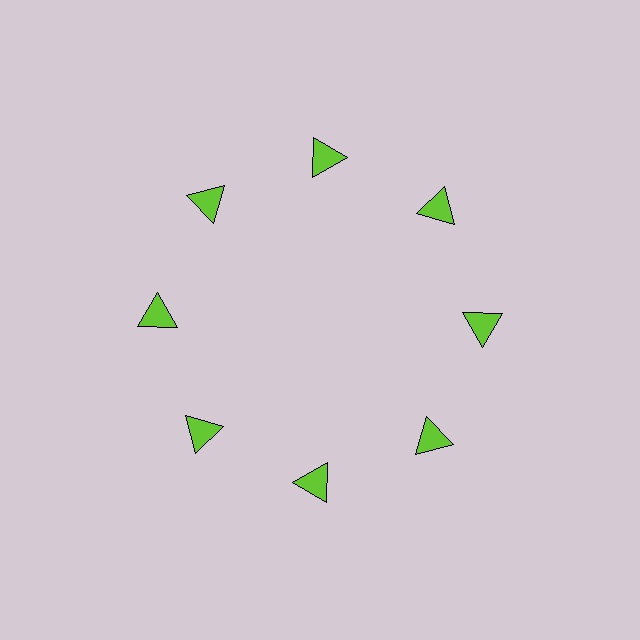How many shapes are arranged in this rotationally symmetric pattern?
There are 8 shapes, arranged in 8 groups of 1.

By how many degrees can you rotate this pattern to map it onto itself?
The pattern maps onto itself every 45 degrees of rotation.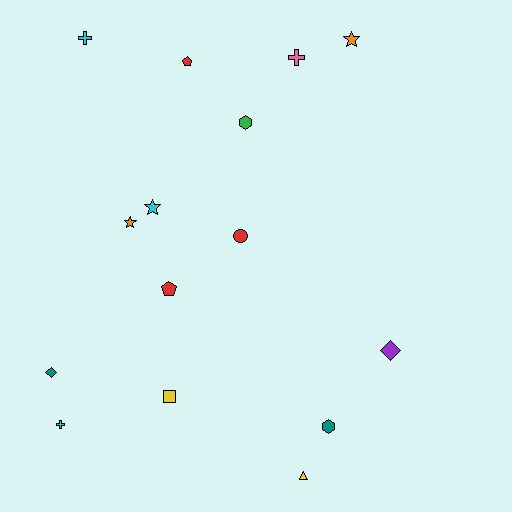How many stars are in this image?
There are 3 stars.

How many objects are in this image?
There are 15 objects.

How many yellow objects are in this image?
There are 2 yellow objects.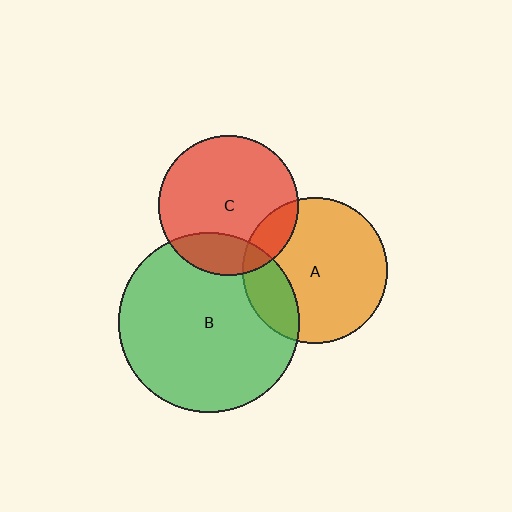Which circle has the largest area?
Circle B (green).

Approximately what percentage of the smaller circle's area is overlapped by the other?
Approximately 15%.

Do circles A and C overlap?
Yes.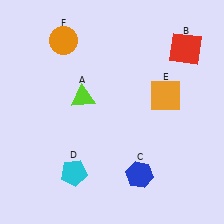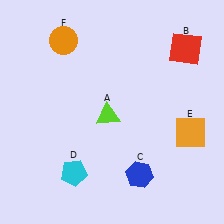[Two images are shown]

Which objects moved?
The objects that moved are: the lime triangle (A), the orange square (E).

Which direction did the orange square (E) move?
The orange square (E) moved down.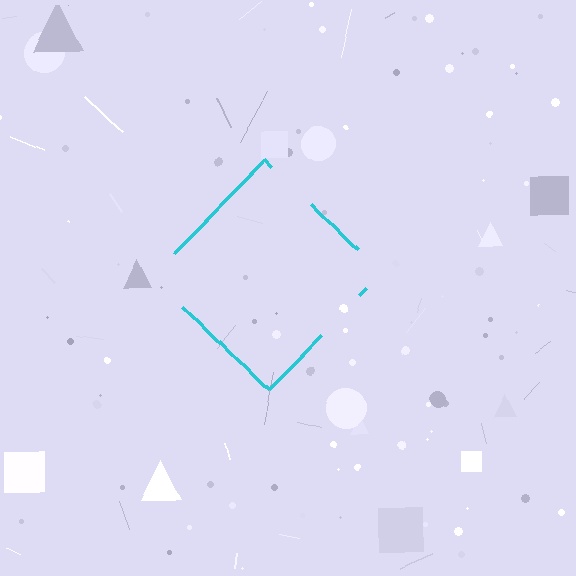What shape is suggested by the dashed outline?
The dashed outline suggests a diamond.